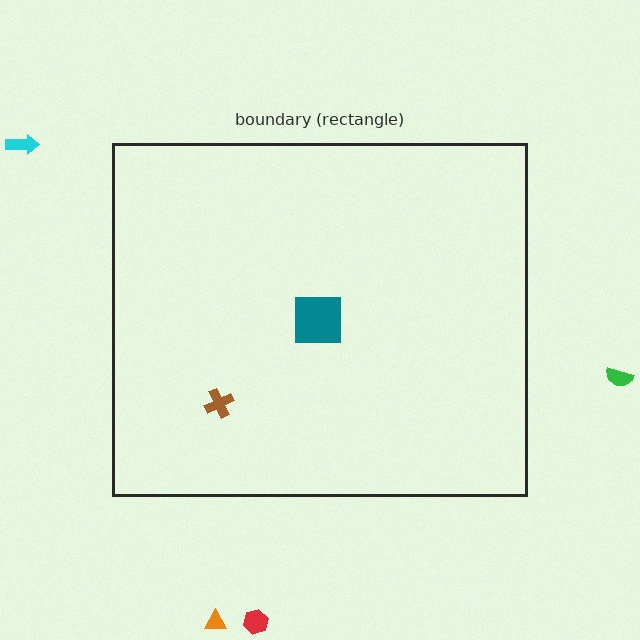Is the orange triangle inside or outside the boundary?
Outside.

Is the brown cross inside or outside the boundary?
Inside.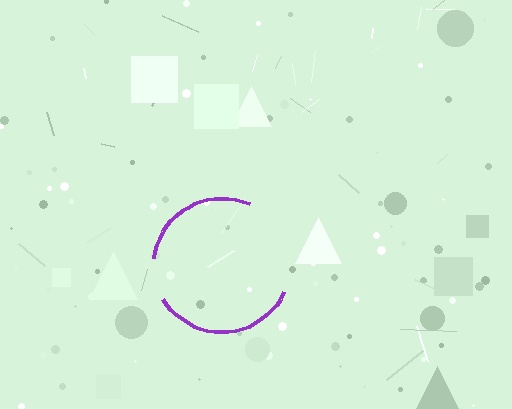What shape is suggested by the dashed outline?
The dashed outline suggests a circle.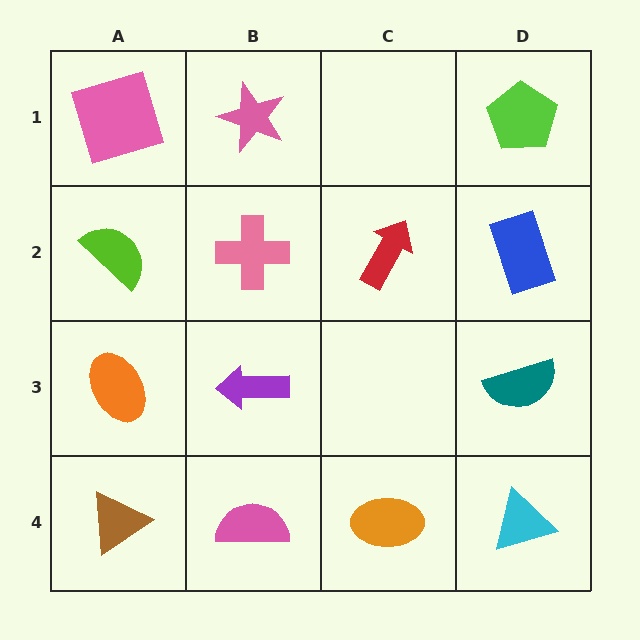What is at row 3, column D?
A teal semicircle.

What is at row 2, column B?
A pink cross.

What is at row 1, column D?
A lime pentagon.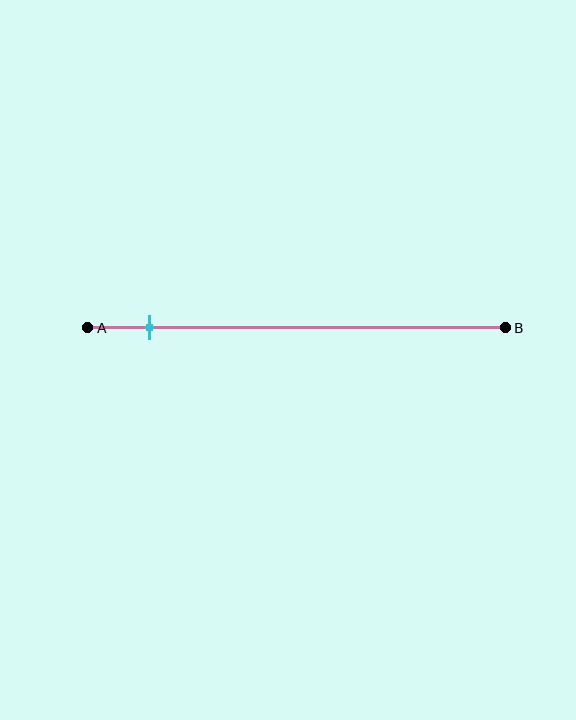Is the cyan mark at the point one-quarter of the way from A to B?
No, the mark is at about 15% from A, not at the 25% one-quarter point.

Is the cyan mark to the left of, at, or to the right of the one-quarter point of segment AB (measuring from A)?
The cyan mark is to the left of the one-quarter point of segment AB.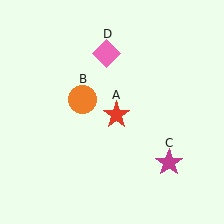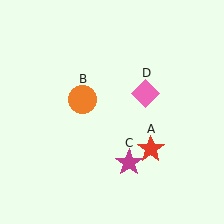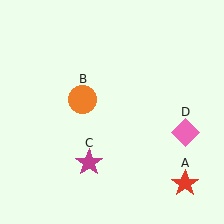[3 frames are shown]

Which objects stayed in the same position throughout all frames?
Orange circle (object B) remained stationary.